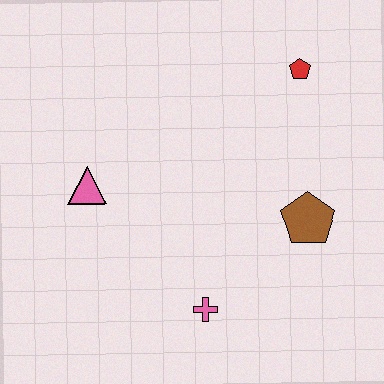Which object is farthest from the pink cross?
The red pentagon is farthest from the pink cross.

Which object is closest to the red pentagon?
The brown pentagon is closest to the red pentagon.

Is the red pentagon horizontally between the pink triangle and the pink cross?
No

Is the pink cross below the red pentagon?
Yes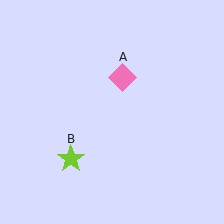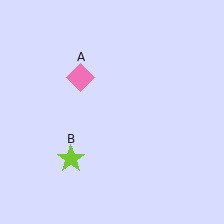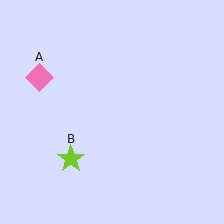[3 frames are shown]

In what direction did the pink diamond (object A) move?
The pink diamond (object A) moved left.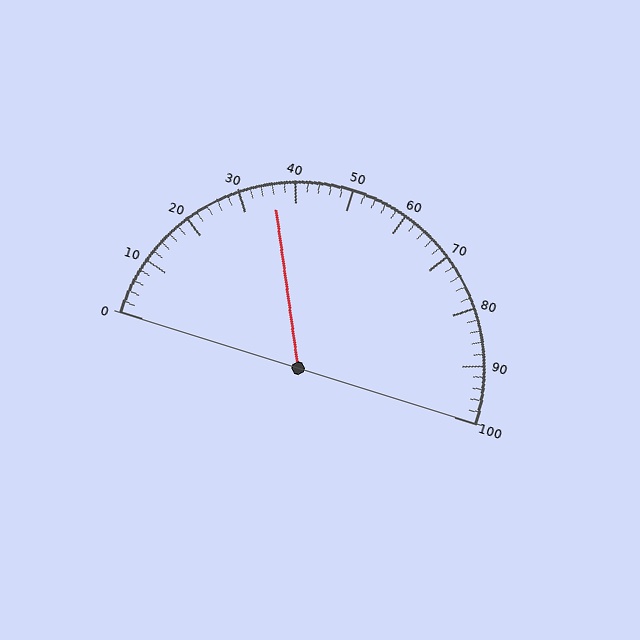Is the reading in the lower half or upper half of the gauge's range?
The reading is in the lower half of the range (0 to 100).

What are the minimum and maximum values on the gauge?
The gauge ranges from 0 to 100.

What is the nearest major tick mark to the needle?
The nearest major tick mark is 40.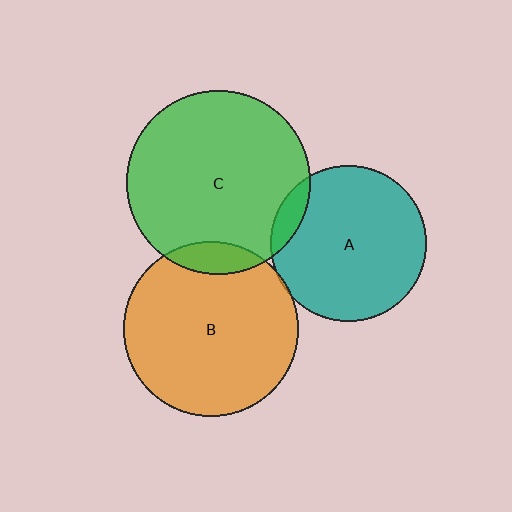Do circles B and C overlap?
Yes.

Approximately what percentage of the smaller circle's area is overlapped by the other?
Approximately 10%.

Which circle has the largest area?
Circle C (green).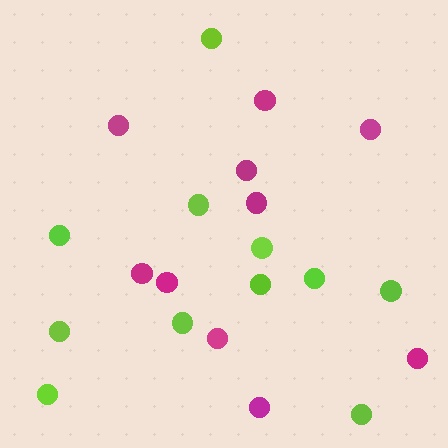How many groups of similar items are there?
There are 2 groups: one group of magenta circles (10) and one group of lime circles (11).